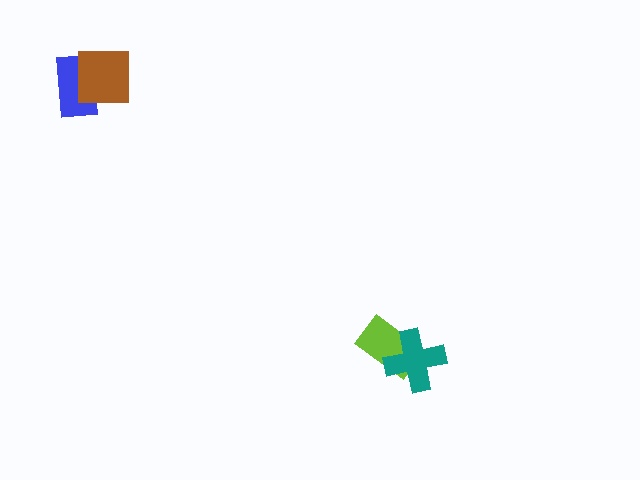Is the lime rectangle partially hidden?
Yes, it is partially covered by another shape.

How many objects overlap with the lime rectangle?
1 object overlaps with the lime rectangle.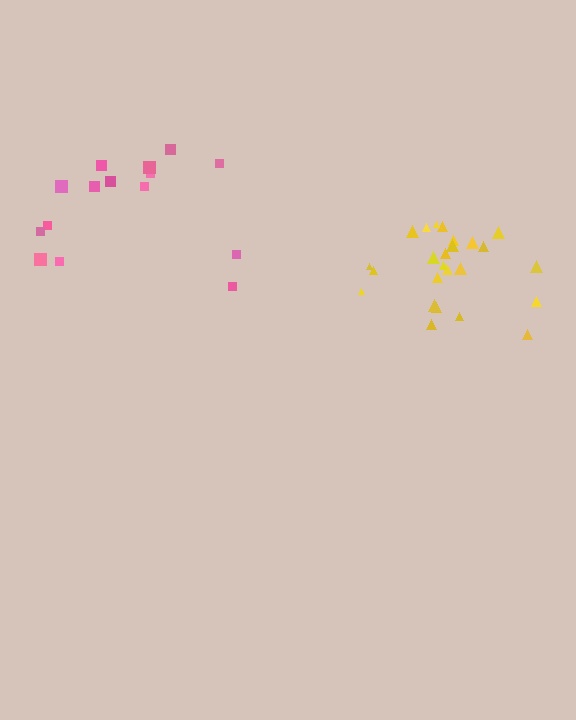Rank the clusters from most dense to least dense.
yellow, pink.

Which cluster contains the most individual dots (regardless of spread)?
Yellow (25).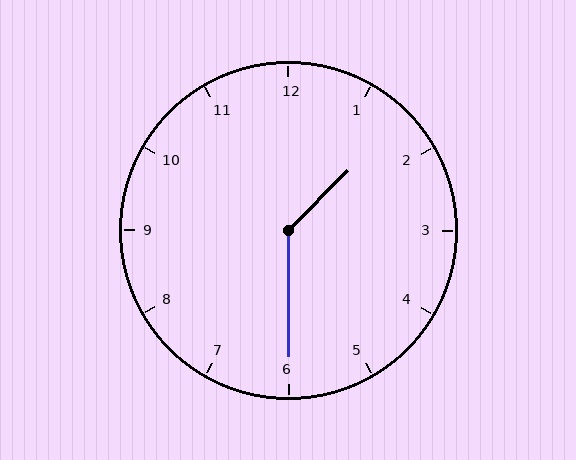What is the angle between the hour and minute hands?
Approximately 135 degrees.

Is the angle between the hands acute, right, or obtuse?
It is obtuse.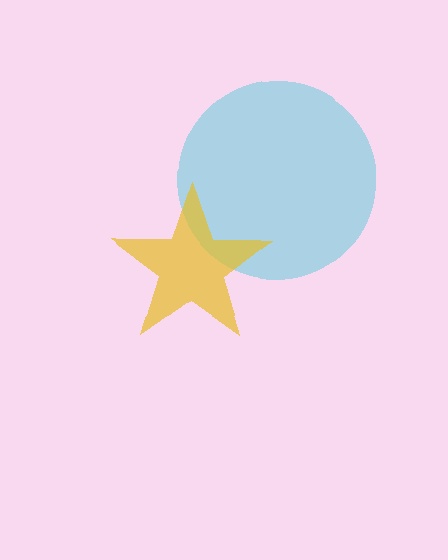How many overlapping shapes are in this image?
There are 2 overlapping shapes in the image.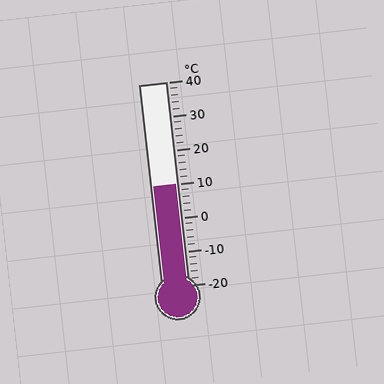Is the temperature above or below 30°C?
The temperature is below 30°C.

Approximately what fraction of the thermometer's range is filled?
The thermometer is filled to approximately 50% of its range.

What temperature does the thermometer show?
The thermometer shows approximately 10°C.